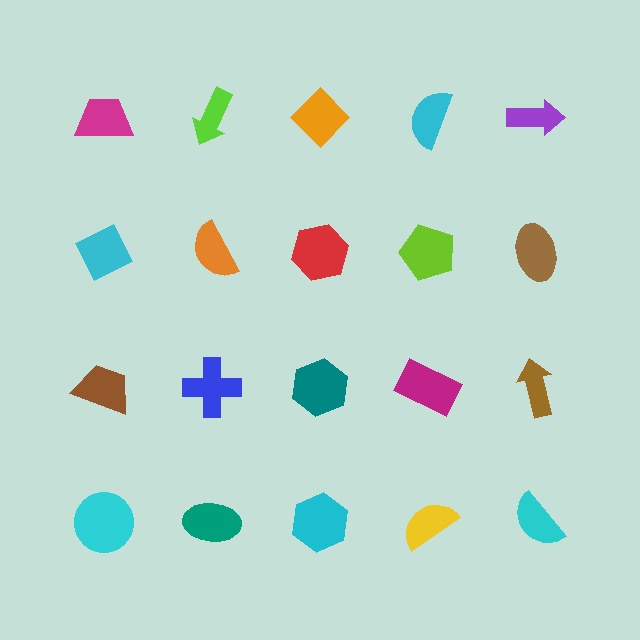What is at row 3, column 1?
A brown trapezoid.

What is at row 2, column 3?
A red hexagon.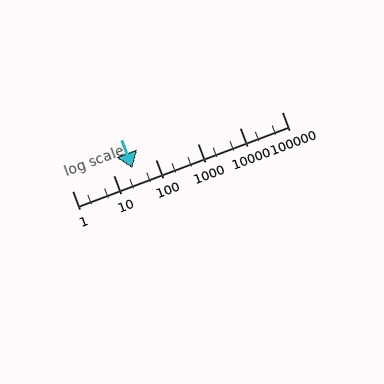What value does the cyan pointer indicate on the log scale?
The pointer indicates approximately 28.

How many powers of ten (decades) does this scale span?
The scale spans 5 decades, from 1 to 100000.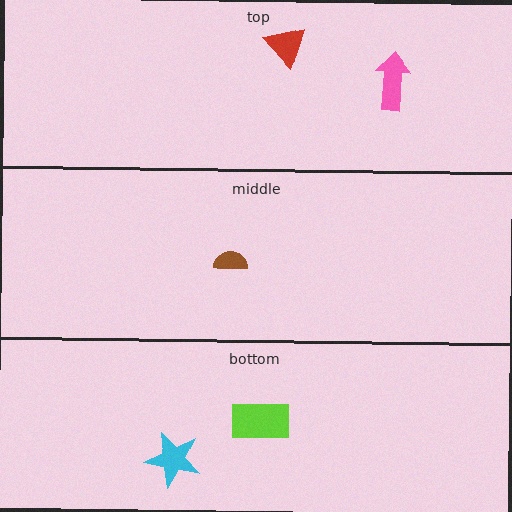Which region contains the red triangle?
The top region.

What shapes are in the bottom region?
The cyan star, the lime rectangle.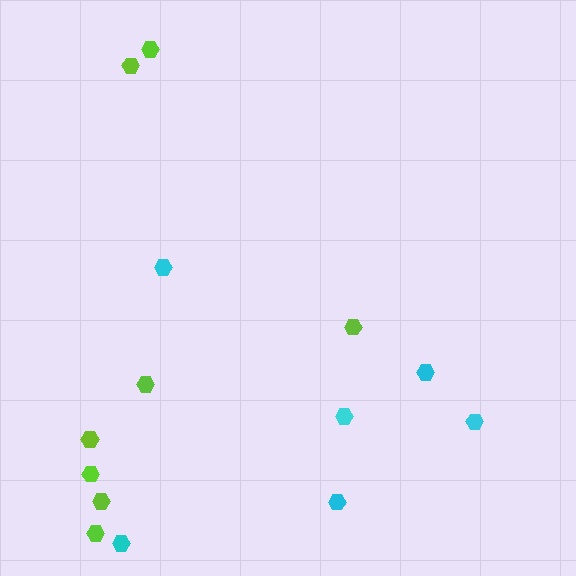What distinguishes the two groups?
There are 2 groups: one group of cyan hexagons (6) and one group of lime hexagons (8).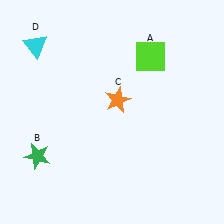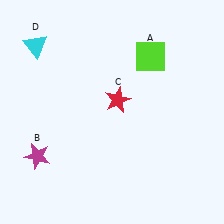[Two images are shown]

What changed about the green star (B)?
In Image 1, B is green. In Image 2, it changed to magenta.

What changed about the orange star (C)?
In Image 1, C is orange. In Image 2, it changed to red.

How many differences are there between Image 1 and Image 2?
There are 2 differences between the two images.